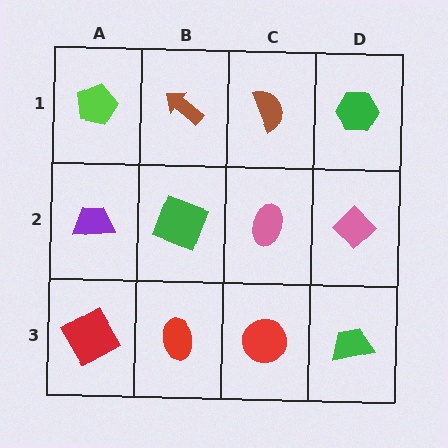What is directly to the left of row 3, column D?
A red circle.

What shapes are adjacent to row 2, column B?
A brown arrow (row 1, column B), a red ellipse (row 3, column B), a purple trapezoid (row 2, column A), a pink ellipse (row 2, column C).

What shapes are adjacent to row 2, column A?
A lime pentagon (row 1, column A), a red square (row 3, column A), a green square (row 2, column B).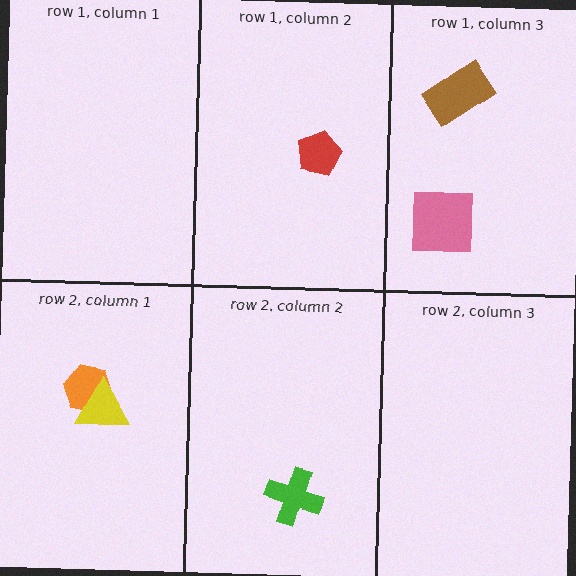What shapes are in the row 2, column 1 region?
The orange hexagon, the yellow triangle.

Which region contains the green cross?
The row 2, column 2 region.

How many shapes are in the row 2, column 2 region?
1.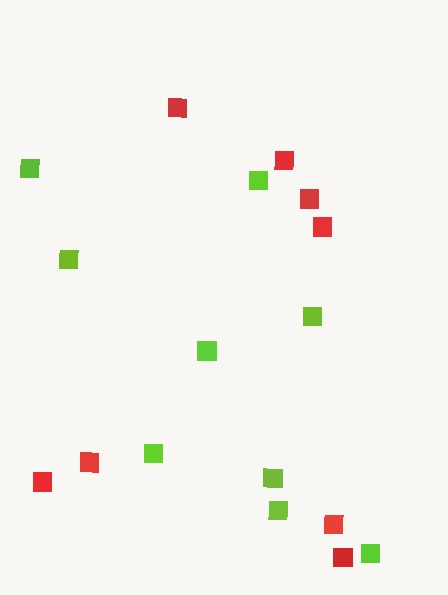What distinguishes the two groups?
There are 2 groups: one group of red squares (8) and one group of lime squares (9).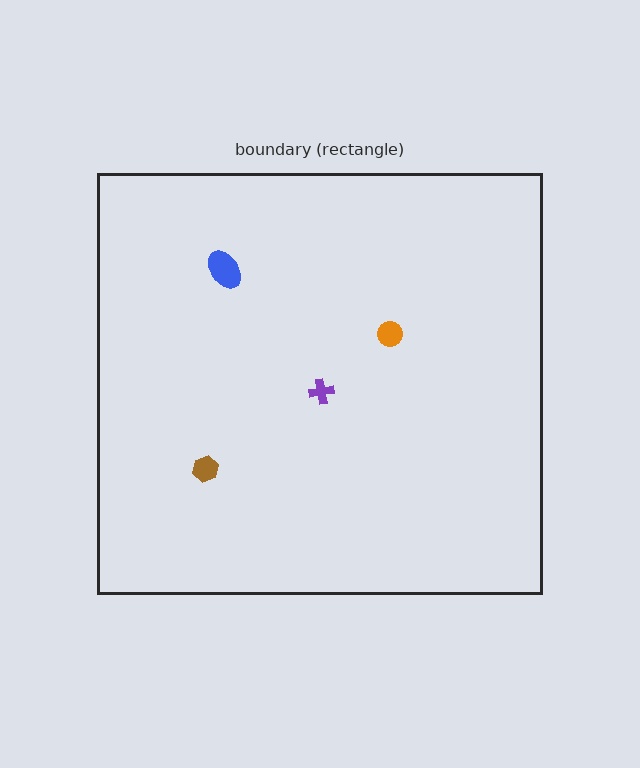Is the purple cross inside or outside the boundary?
Inside.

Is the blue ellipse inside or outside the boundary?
Inside.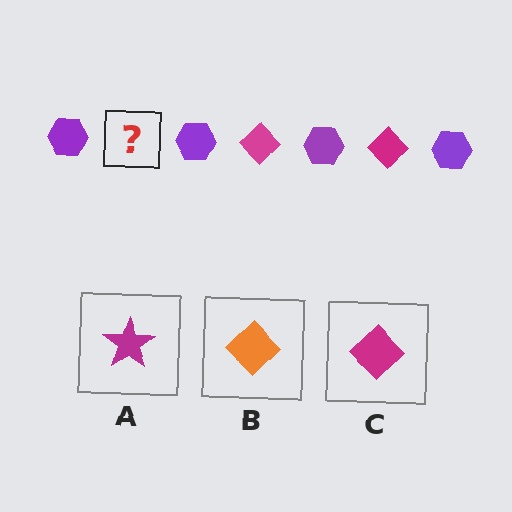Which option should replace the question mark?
Option C.